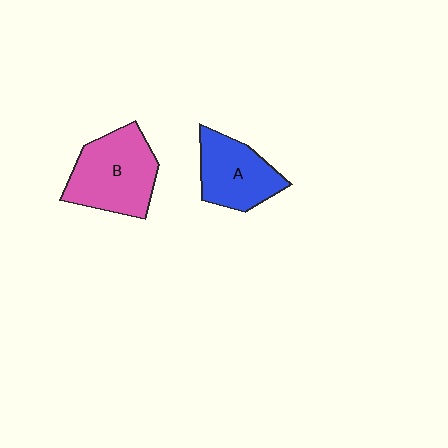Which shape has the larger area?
Shape B (pink).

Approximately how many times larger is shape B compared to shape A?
Approximately 1.3 times.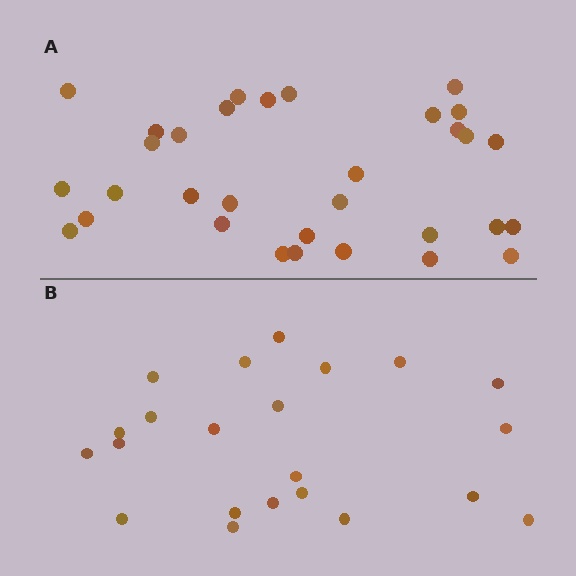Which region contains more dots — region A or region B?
Region A (the top region) has more dots.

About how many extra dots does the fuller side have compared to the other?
Region A has roughly 10 or so more dots than region B.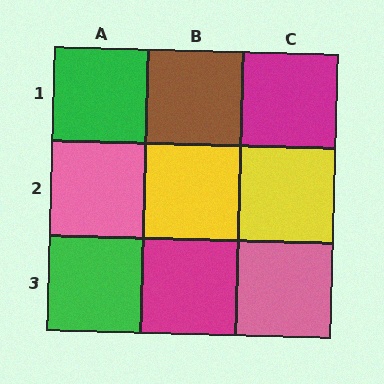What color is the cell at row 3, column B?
Magenta.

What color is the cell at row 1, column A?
Green.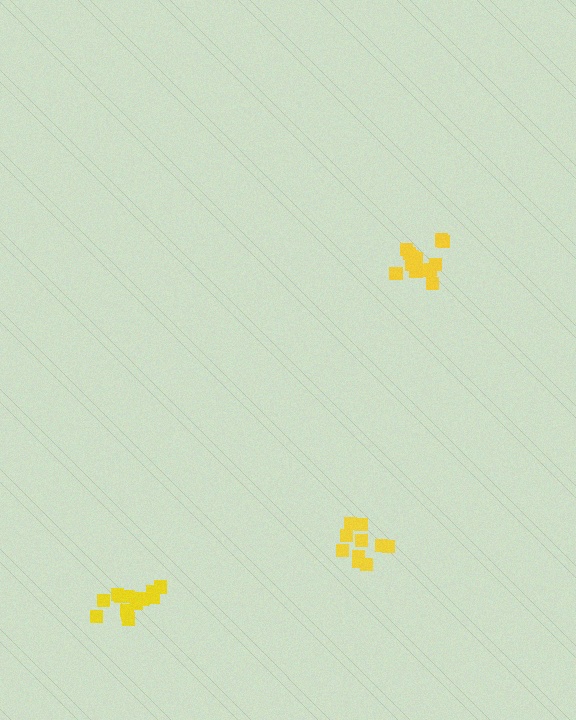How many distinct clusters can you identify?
There are 3 distinct clusters.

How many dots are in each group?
Group 1: 15 dots, Group 2: 13 dots, Group 3: 10 dots (38 total).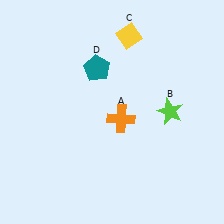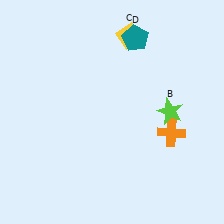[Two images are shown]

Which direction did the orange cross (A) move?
The orange cross (A) moved right.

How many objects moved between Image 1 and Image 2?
2 objects moved between the two images.